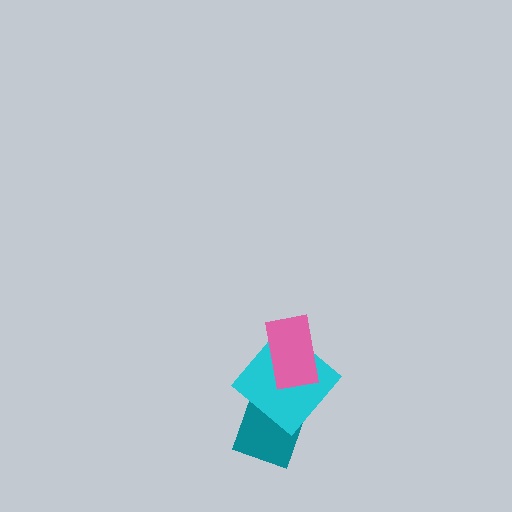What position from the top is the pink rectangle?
The pink rectangle is 1st from the top.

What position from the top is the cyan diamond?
The cyan diamond is 2nd from the top.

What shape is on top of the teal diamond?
The cyan diamond is on top of the teal diamond.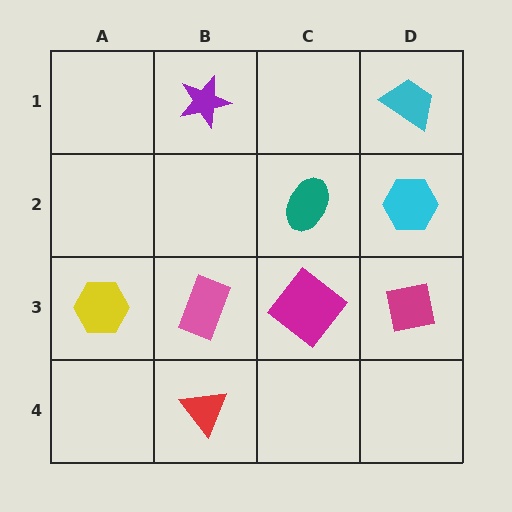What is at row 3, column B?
A pink rectangle.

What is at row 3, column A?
A yellow hexagon.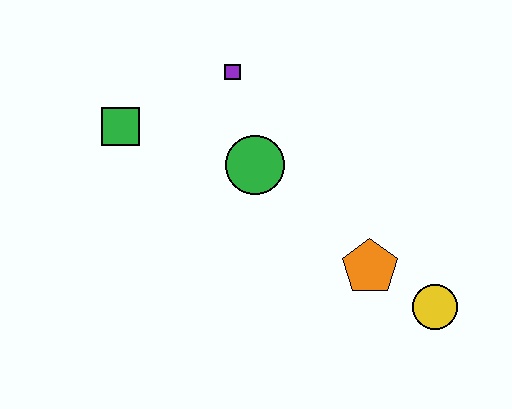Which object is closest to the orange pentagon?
The yellow circle is closest to the orange pentagon.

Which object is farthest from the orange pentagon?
The green square is farthest from the orange pentagon.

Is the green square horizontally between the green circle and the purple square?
No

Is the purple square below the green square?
No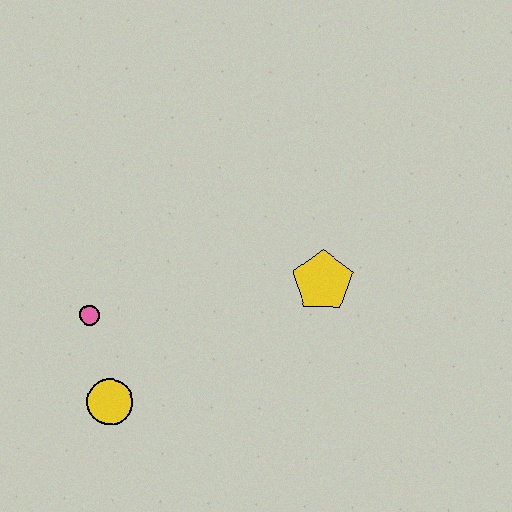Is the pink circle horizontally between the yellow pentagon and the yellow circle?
No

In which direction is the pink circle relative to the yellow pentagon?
The pink circle is to the left of the yellow pentagon.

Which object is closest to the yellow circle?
The pink circle is closest to the yellow circle.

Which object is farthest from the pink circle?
The yellow pentagon is farthest from the pink circle.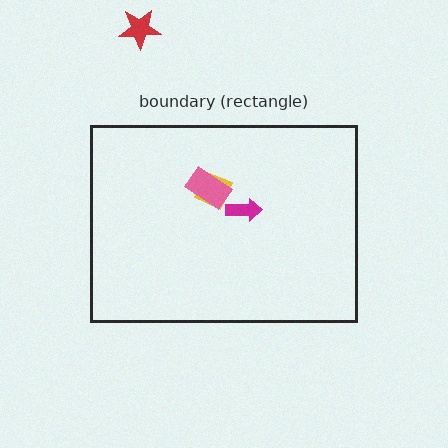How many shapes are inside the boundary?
3 inside, 1 outside.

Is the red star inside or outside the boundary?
Outside.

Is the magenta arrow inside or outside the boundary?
Inside.